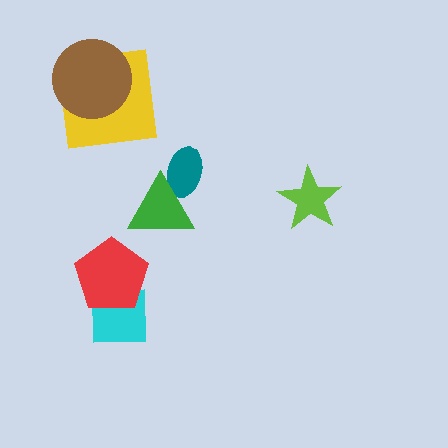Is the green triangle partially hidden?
No, no other shape covers it.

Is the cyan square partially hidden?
Yes, it is partially covered by another shape.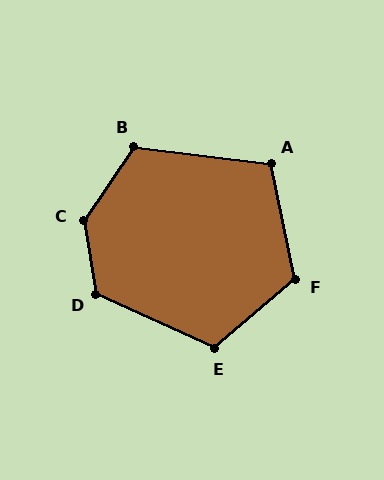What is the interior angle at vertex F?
Approximately 119 degrees (obtuse).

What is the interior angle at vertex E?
Approximately 115 degrees (obtuse).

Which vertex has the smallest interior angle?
A, at approximately 108 degrees.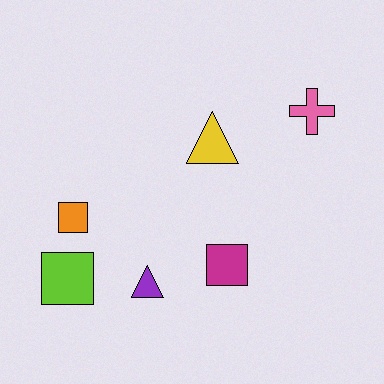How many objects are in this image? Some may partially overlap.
There are 6 objects.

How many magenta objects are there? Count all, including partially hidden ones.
There is 1 magenta object.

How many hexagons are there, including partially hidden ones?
There are no hexagons.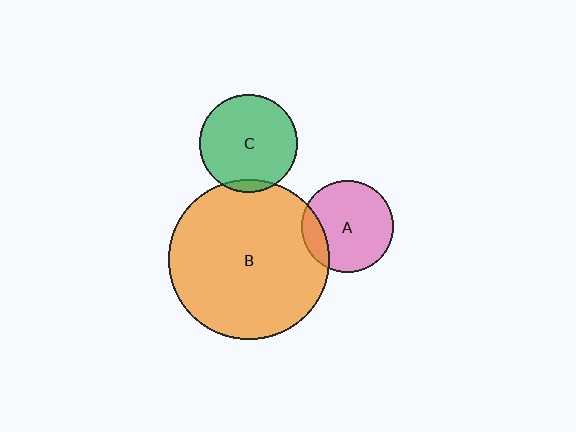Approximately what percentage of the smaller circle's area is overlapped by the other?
Approximately 5%.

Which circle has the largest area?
Circle B (orange).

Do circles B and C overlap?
Yes.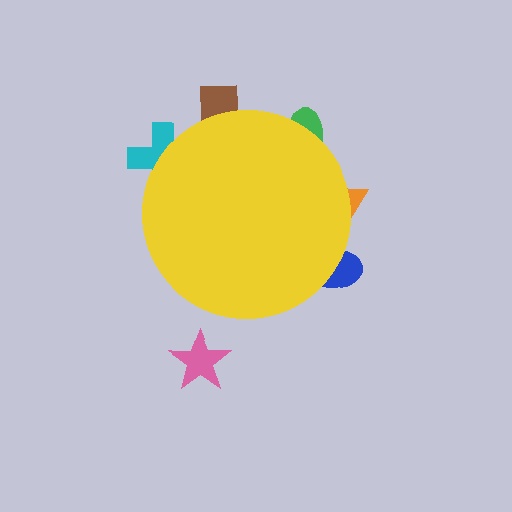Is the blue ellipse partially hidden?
Yes, the blue ellipse is partially hidden behind the yellow circle.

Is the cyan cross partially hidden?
Yes, the cyan cross is partially hidden behind the yellow circle.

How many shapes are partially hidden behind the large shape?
5 shapes are partially hidden.